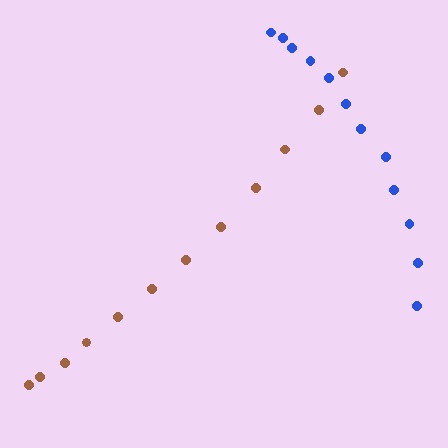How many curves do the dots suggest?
There are 2 distinct paths.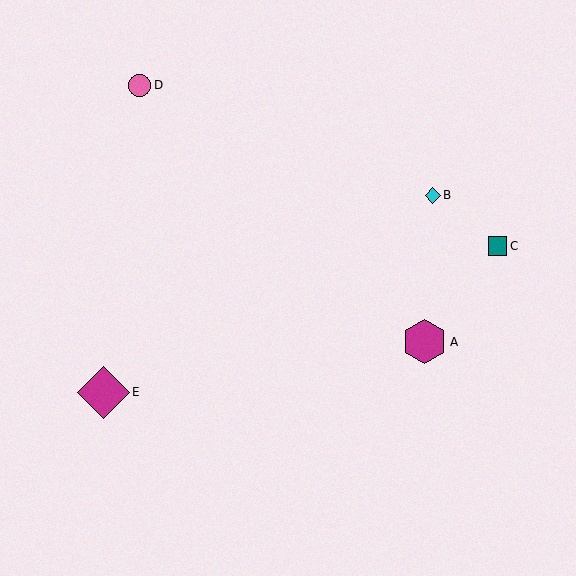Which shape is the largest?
The magenta diamond (labeled E) is the largest.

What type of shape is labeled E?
Shape E is a magenta diamond.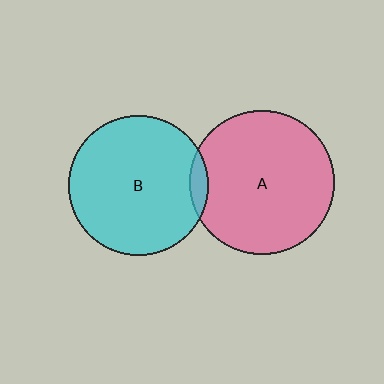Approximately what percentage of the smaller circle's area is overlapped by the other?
Approximately 5%.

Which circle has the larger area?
Circle A (pink).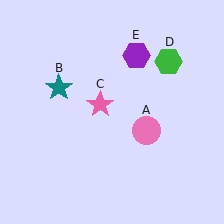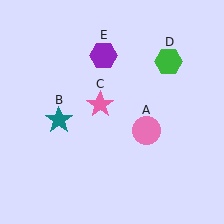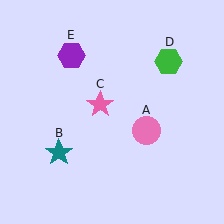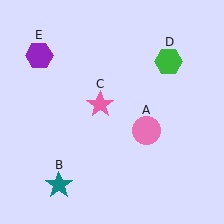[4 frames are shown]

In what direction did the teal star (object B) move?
The teal star (object B) moved down.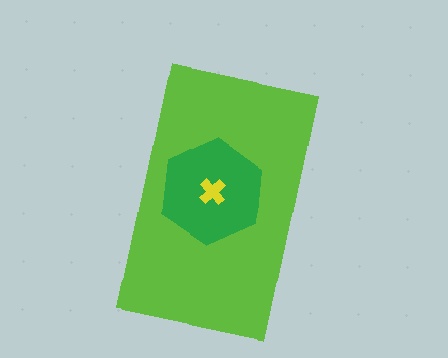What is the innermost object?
The yellow cross.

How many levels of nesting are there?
3.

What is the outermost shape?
The lime rectangle.